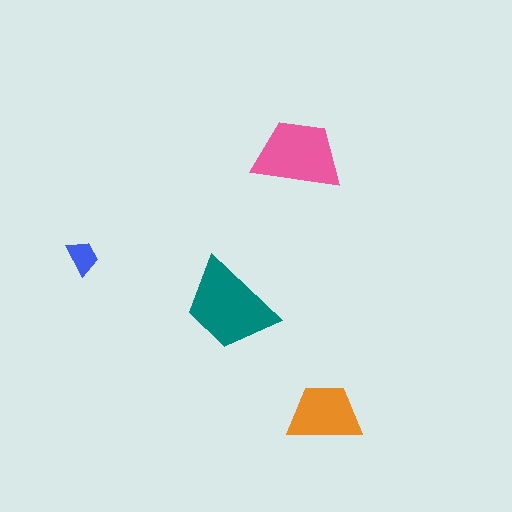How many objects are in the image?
There are 4 objects in the image.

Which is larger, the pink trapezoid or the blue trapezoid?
The pink one.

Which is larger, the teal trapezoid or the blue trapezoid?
The teal one.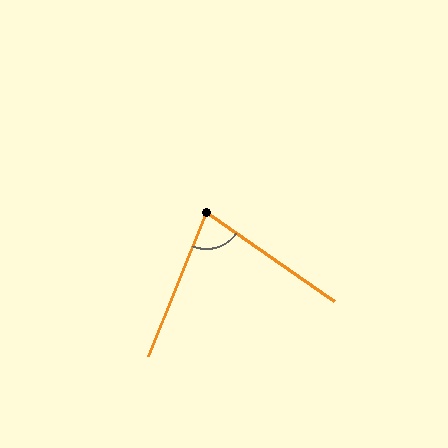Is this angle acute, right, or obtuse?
It is acute.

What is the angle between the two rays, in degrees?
Approximately 77 degrees.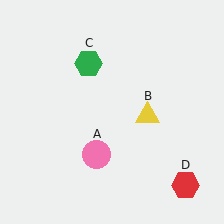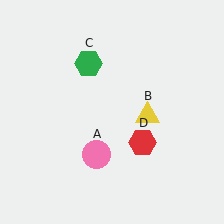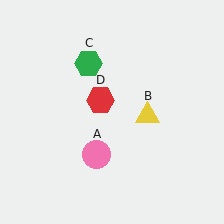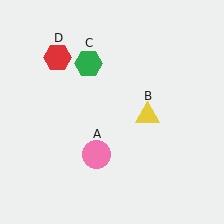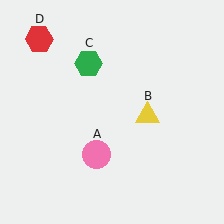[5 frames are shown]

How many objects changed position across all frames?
1 object changed position: red hexagon (object D).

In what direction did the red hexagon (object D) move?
The red hexagon (object D) moved up and to the left.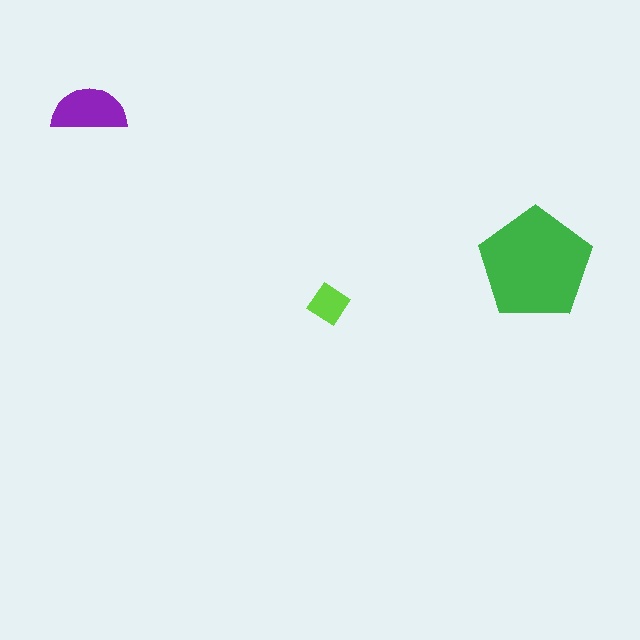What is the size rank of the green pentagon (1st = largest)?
1st.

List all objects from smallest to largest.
The lime diamond, the purple semicircle, the green pentagon.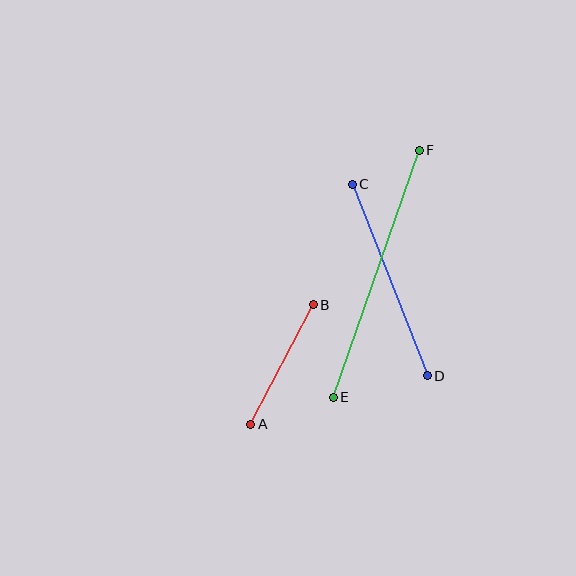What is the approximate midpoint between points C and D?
The midpoint is at approximately (390, 280) pixels.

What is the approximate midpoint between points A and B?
The midpoint is at approximately (282, 365) pixels.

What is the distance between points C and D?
The distance is approximately 206 pixels.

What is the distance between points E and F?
The distance is approximately 261 pixels.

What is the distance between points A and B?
The distance is approximately 135 pixels.